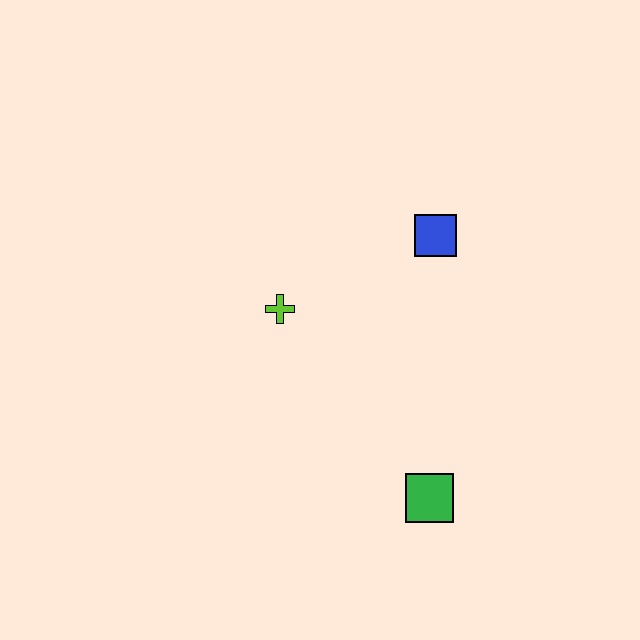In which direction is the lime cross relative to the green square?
The lime cross is above the green square.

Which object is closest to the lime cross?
The blue square is closest to the lime cross.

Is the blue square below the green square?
No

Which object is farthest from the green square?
The blue square is farthest from the green square.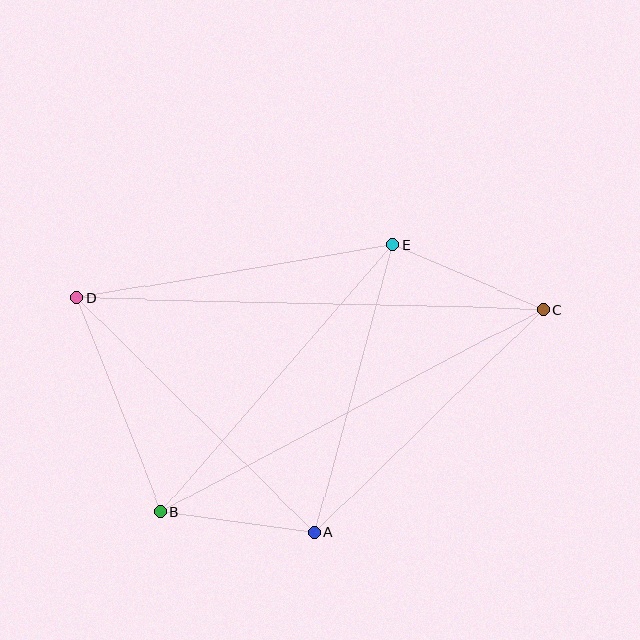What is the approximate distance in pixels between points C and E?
The distance between C and E is approximately 164 pixels.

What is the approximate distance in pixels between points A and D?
The distance between A and D is approximately 334 pixels.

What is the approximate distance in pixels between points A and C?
The distance between A and C is approximately 319 pixels.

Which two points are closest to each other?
Points A and B are closest to each other.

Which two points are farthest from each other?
Points C and D are farthest from each other.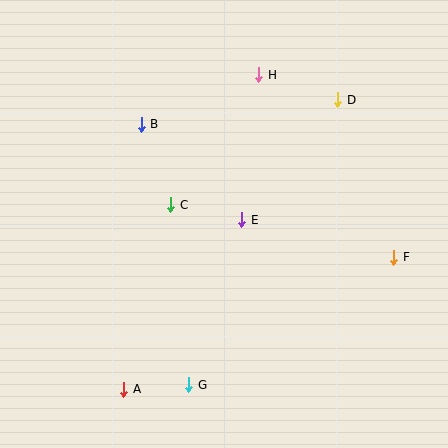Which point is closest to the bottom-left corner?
Point A is closest to the bottom-left corner.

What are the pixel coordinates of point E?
Point E is at (242, 220).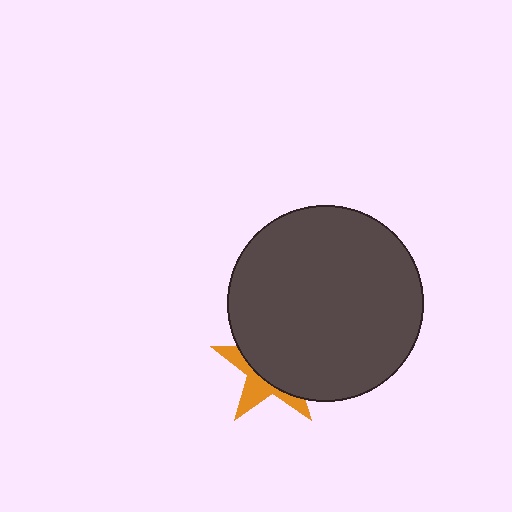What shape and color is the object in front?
The object in front is a dark gray circle.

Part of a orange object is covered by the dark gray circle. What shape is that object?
It is a star.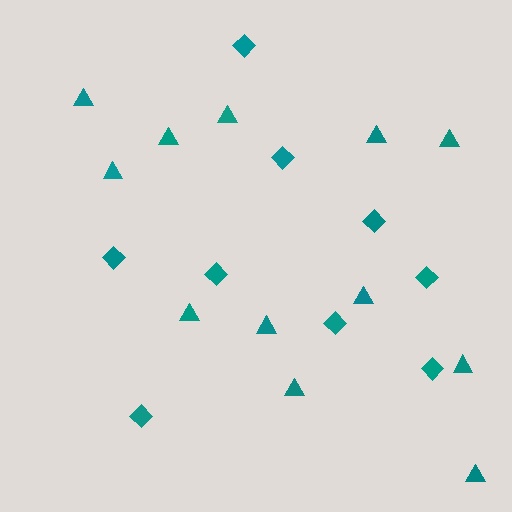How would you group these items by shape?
There are 2 groups: one group of triangles (12) and one group of diamonds (9).